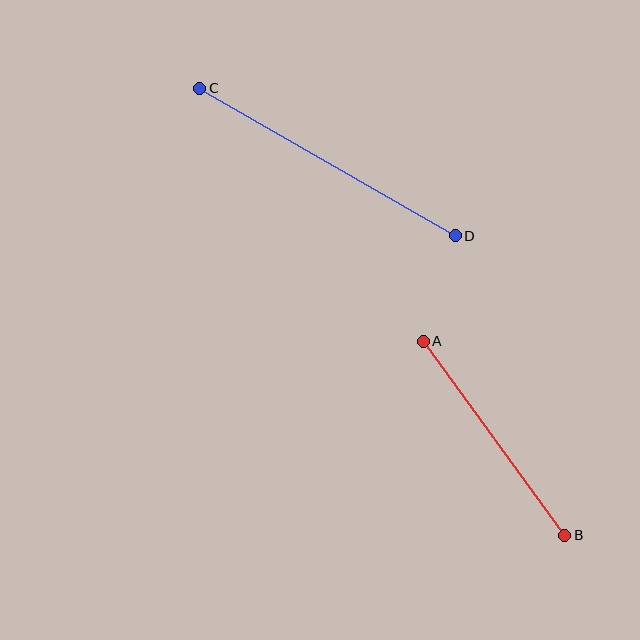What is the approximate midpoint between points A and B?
The midpoint is at approximately (494, 438) pixels.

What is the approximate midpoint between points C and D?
The midpoint is at approximately (328, 162) pixels.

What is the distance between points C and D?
The distance is approximately 295 pixels.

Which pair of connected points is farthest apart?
Points C and D are farthest apart.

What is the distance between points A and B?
The distance is approximately 240 pixels.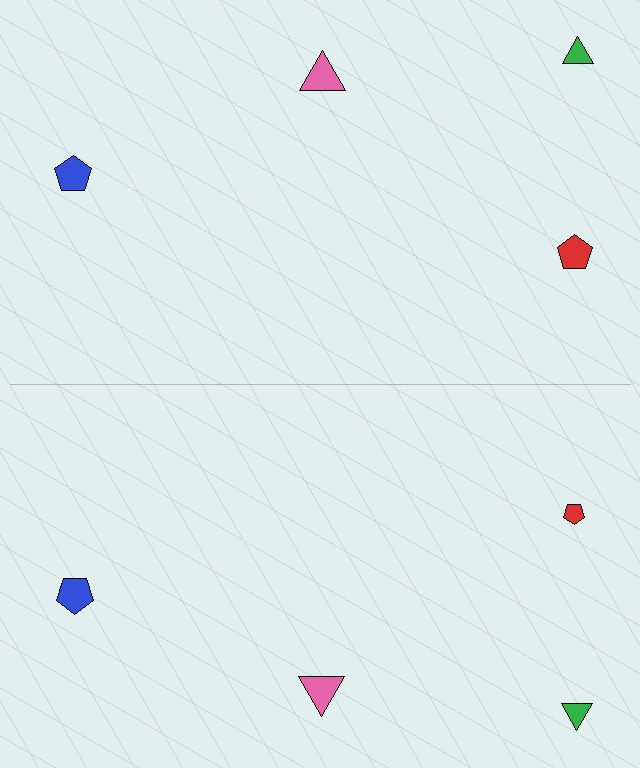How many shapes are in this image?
There are 8 shapes in this image.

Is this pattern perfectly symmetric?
No, the pattern is not perfectly symmetric. The red pentagon on the bottom side has a different size than its mirror counterpart.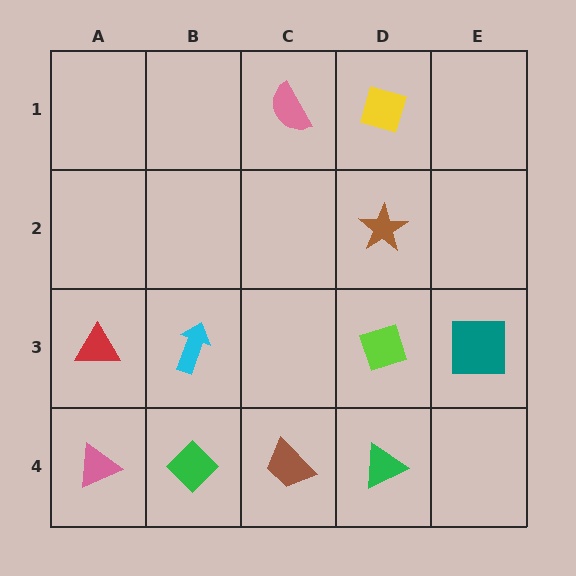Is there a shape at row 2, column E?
No, that cell is empty.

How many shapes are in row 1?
2 shapes.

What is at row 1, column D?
A yellow diamond.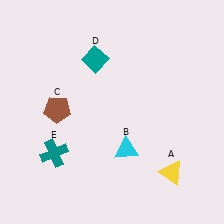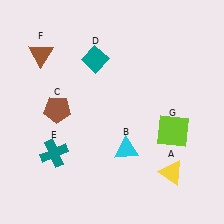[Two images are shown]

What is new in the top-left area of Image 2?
A brown triangle (F) was added in the top-left area of Image 2.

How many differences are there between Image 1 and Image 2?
There are 2 differences between the two images.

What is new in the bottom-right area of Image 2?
A lime square (G) was added in the bottom-right area of Image 2.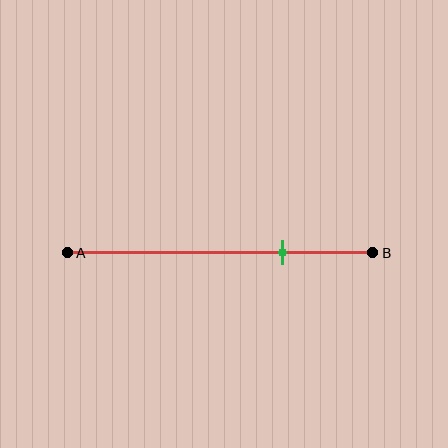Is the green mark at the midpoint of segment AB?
No, the mark is at about 70% from A, not at the 50% midpoint.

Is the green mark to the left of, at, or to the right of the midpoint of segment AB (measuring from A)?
The green mark is to the right of the midpoint of segment AB.